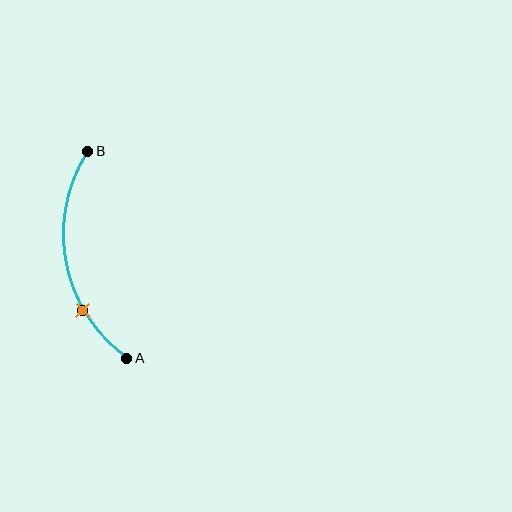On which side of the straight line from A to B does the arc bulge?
The arc bulges to the left of the straight line connecting A and B.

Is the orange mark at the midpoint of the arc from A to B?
No. The orange mark lies on the arc but is closer to endpoint A. The arc midpoint would be at the point on the curve equidistant along the arc from both A and B.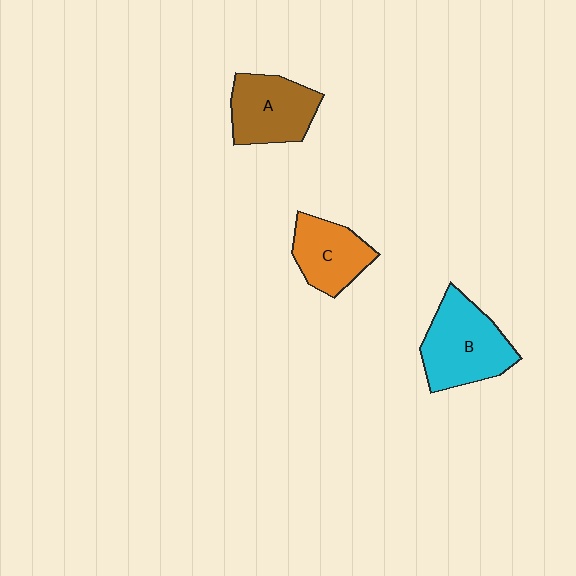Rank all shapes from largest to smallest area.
From largest to smallest: B (cyan), A (brown), C (orange).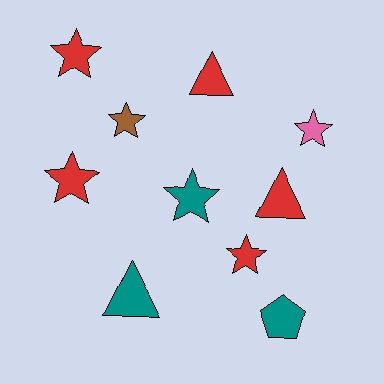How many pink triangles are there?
There are no pink triangles.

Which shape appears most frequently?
Star, with 6 objects.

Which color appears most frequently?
Red, with 5 objects.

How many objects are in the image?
There are 10 objects.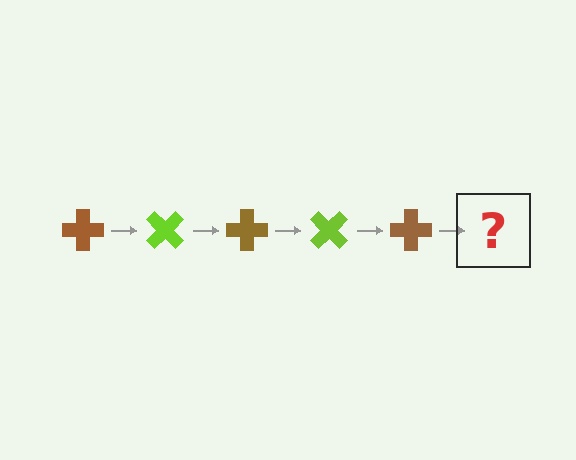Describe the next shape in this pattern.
It should be a lime cross, rotated 225 degrees from the start.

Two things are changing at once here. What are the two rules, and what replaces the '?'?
The two rules are that it rotates 45 degrees each step and the color cycles through brown and lime. The '?' should be a lime cross, rotated 225 degrees from the start.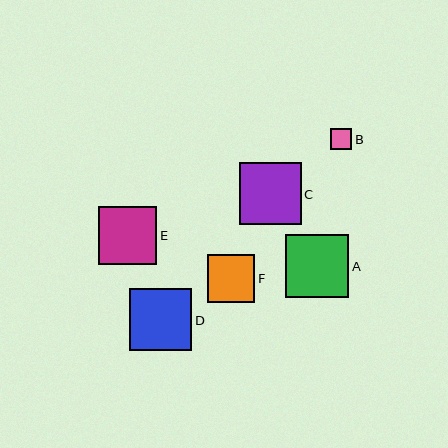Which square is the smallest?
Square B is the smallest with a size of approximately 21 pixels.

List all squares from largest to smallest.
From largest to smallest: A, D, C, E, F, B.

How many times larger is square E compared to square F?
Square E is approximately 1.2 times the size of square F.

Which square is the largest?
Square A is the largest with a size of approximately 63 pixels.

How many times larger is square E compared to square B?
Square E is approximately 2.7 times the size of square B.